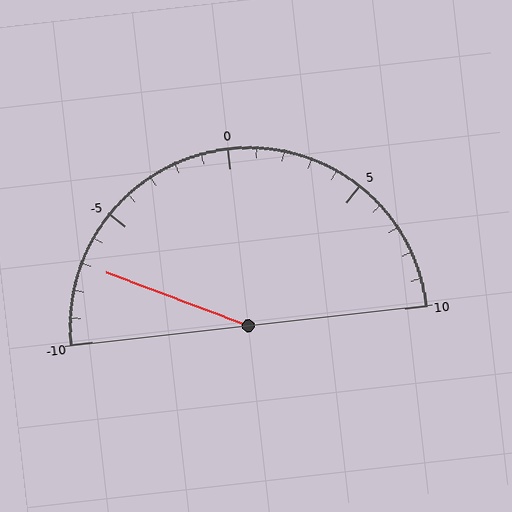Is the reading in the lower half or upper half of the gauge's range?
The reading is in the lower half of the range (-10 to 10).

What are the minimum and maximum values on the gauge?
The gauge ranges from -10 to 10.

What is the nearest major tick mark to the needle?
The nearest major tick mark is -5.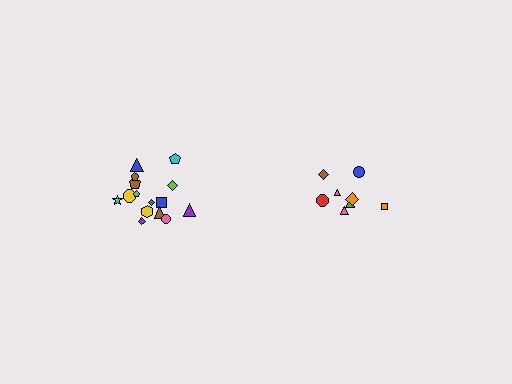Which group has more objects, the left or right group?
The left group.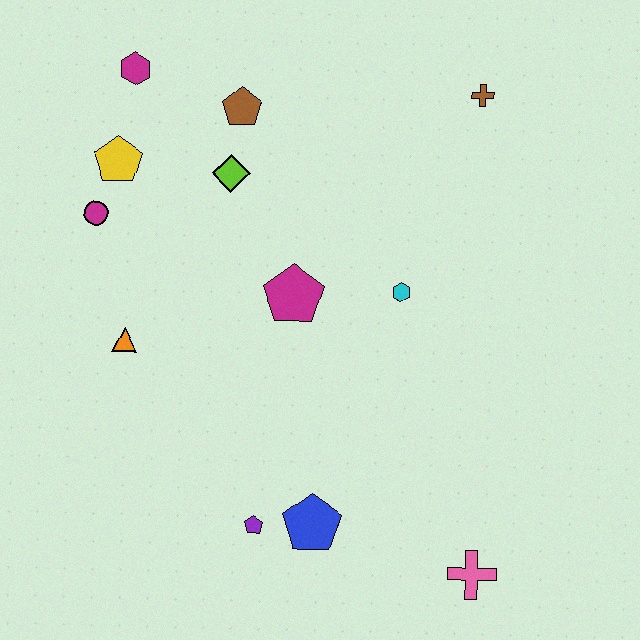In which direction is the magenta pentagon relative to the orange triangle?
The magenta pentagon is to the right of the orange triangle.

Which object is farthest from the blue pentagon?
The magenta hexagon is farthest from the blue pentagon.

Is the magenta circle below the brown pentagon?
Yes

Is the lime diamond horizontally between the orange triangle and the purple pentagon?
Yes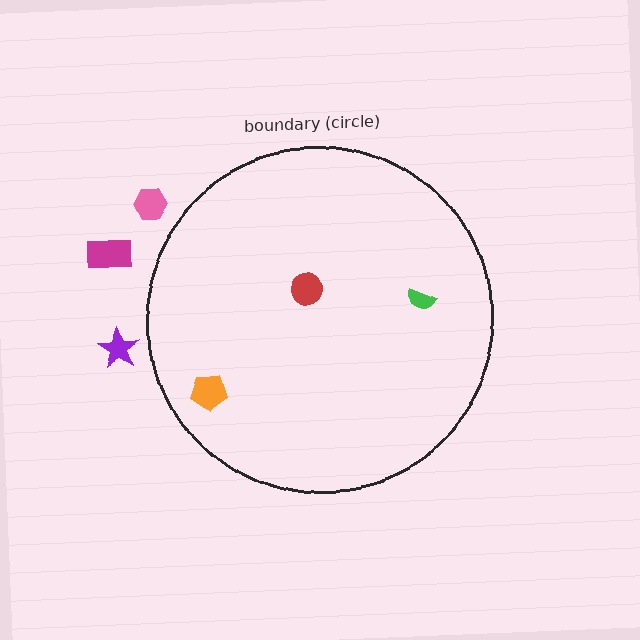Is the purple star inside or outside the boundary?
Outside.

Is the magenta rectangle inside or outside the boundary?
Outside.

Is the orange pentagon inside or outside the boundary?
Inside.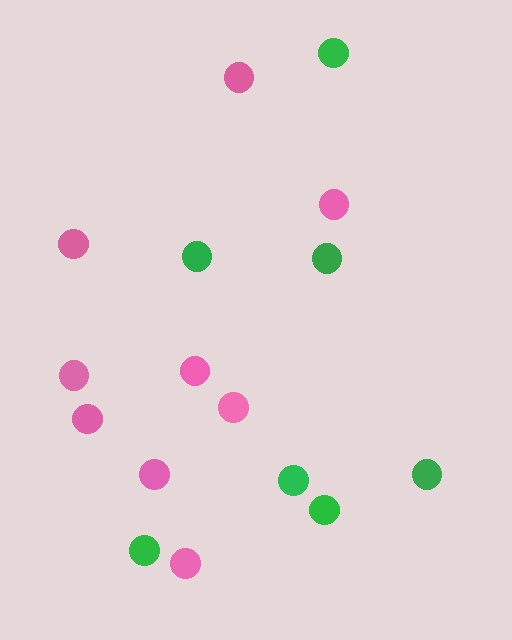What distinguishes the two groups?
There are 2 groups: one group of pink circles (9) and one group of green circles (7).